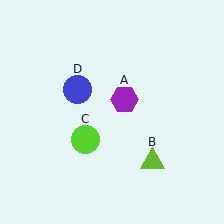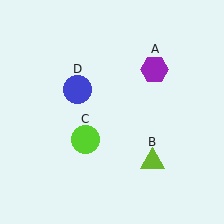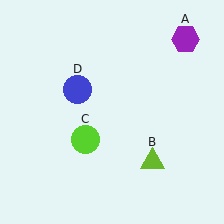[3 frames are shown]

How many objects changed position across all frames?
1 object changed position: purple hexagon (object A).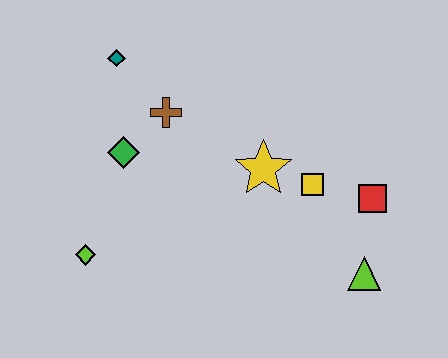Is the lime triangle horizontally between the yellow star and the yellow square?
No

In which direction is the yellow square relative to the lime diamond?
The yellow square is to the right of the lime diamond.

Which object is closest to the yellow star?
The yellow square is closest to the yellow star.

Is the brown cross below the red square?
No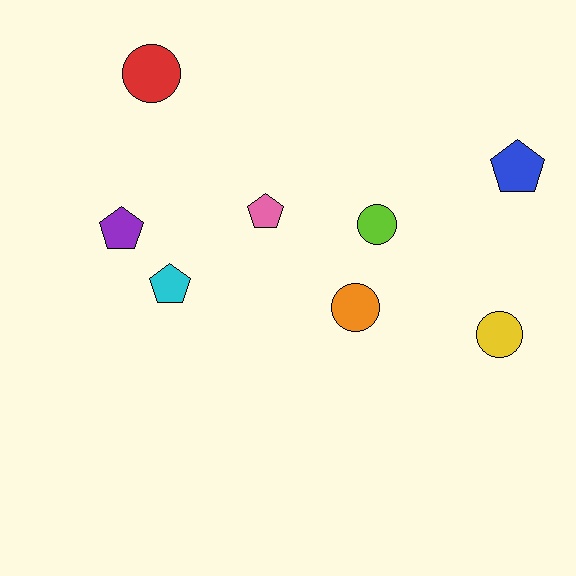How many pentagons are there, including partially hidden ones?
There are 4 pentagons.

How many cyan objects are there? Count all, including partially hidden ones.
There is 1 cyan object.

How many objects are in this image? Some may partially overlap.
There are 8 objects.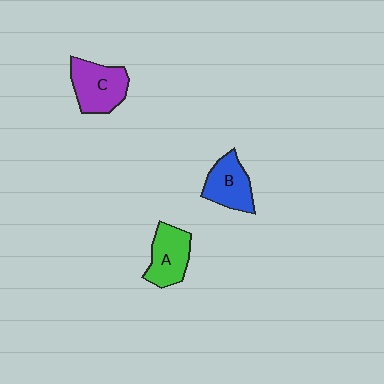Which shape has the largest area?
Shape C (purple).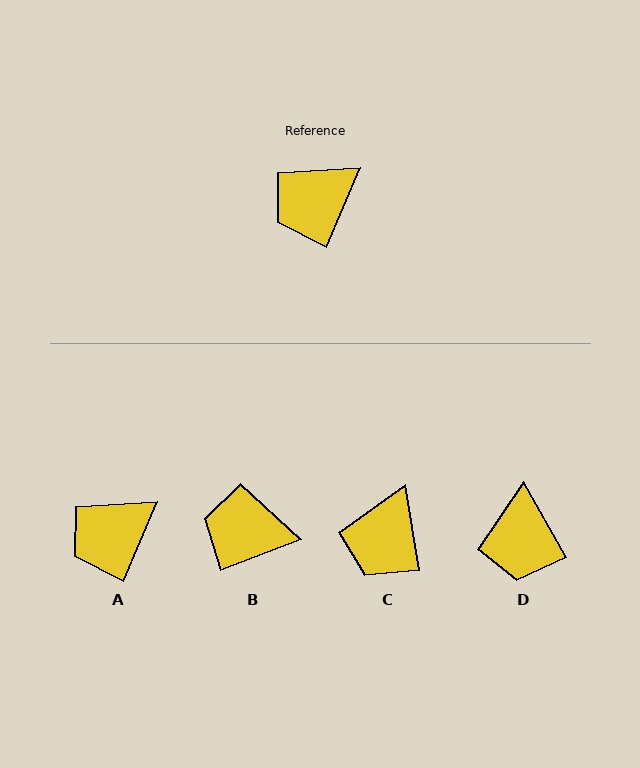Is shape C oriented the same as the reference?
No, it is off by about 32 degrees.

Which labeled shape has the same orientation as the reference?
A.